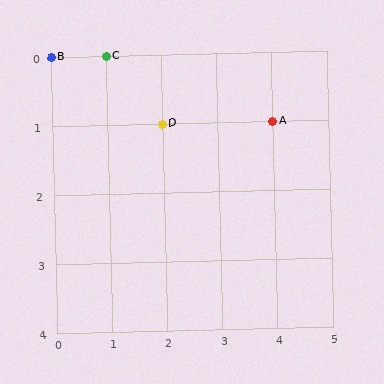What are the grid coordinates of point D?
Point D is at grid coordinates (2, 1).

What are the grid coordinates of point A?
Point A is at grid coordinates (4, 1).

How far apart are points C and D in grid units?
Points C and D are 1 column and 1 row apart (about 1.4 grid units diagonally).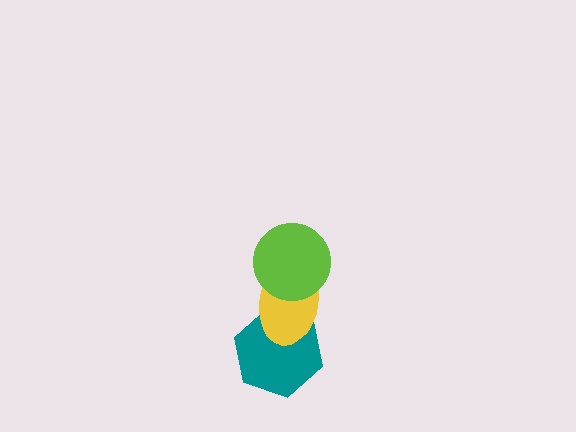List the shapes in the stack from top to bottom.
From top to bottom: the lime circle, the yellow ellipse, the teal hexagon.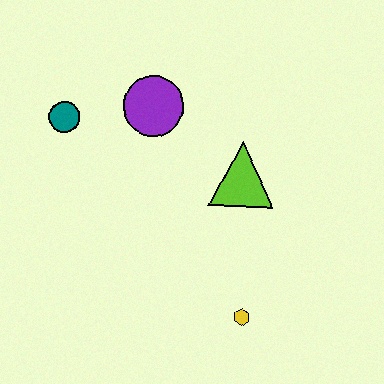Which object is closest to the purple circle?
The teal circle is closest to the purple circle.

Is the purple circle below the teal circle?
No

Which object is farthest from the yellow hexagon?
The teal circle is farthest from the yellow hexagon.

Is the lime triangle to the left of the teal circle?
No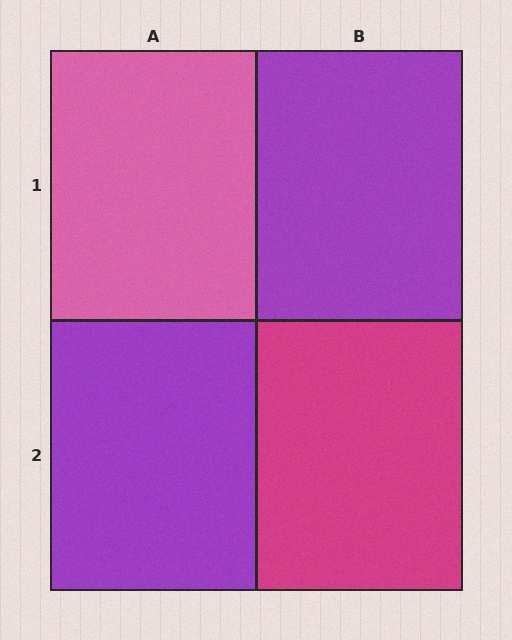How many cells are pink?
1 cell is pink.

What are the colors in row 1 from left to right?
Pink, purple.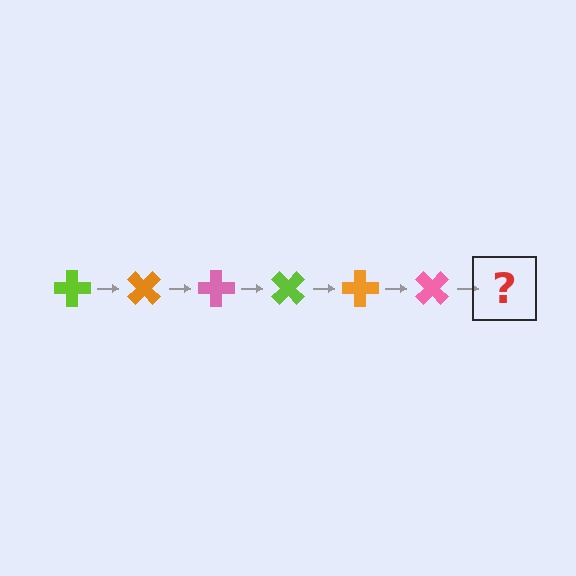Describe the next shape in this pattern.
It should be a lime cross, rotated 270 degrees from the start.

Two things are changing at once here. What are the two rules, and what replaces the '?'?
The two rules are that it rotates 45 degrees each step and the color cycles through lime, orange, and pink. The '?' should be a lime cross, rotated 270 degrees from the start.